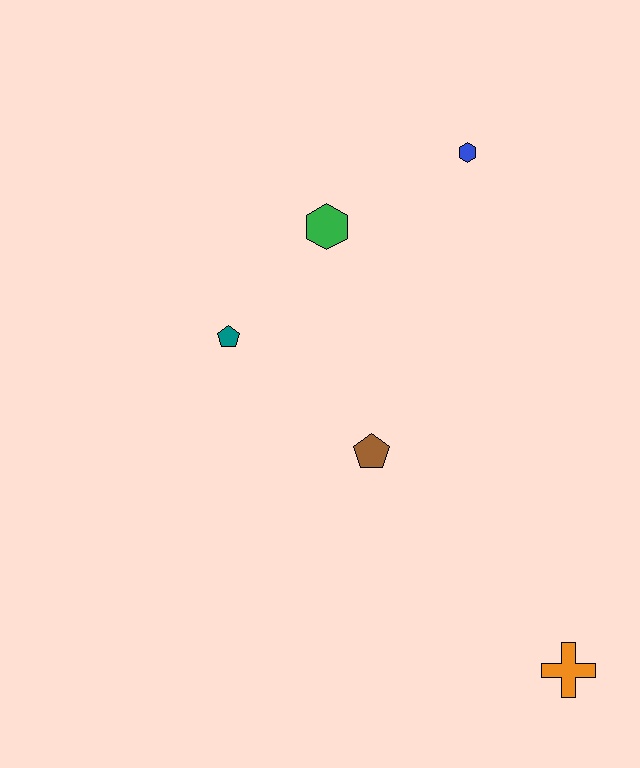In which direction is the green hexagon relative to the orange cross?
The green hexagon is above the orange cross.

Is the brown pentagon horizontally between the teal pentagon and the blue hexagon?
Yes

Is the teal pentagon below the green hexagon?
Yes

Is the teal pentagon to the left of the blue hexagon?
Yes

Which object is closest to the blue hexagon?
The green hexagon is closest to the blue hexagon.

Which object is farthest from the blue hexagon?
The orange cross is farthest from the blue hexagon.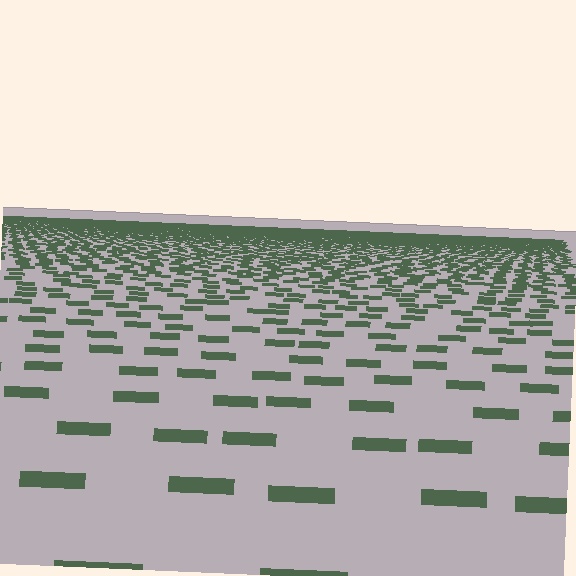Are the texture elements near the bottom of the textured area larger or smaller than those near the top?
Larger. Near the bottom, elements are closer to the viewer and appear at a bigger on-screen size.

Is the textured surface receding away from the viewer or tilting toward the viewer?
The surface is receding away from the viewer. Texture elements get smaller and denser toward the top.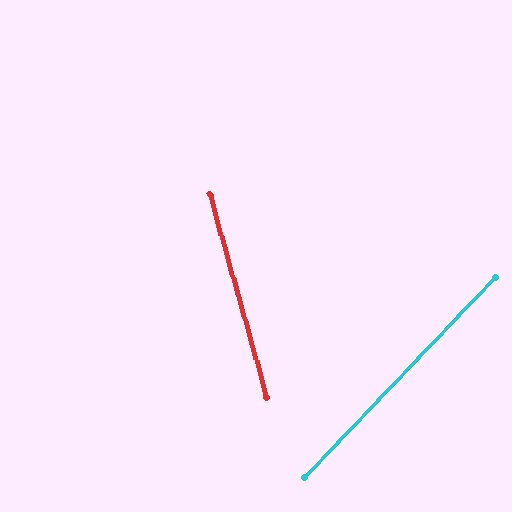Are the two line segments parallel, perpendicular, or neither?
Neither parallel nor perpendicular — they differ by about 59°.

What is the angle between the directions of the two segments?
Approximately 59 degrees.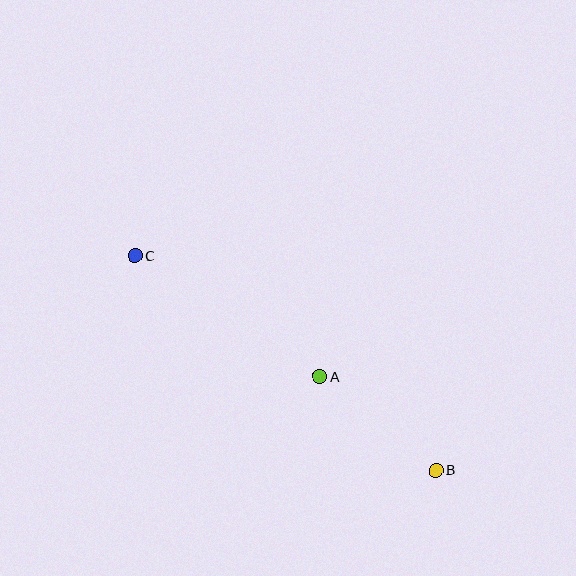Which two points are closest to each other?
Points A and B are closest to each other.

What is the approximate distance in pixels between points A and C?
The distance between A and C is approximately 221 pixels.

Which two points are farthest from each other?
Points B and C are farthest from each other.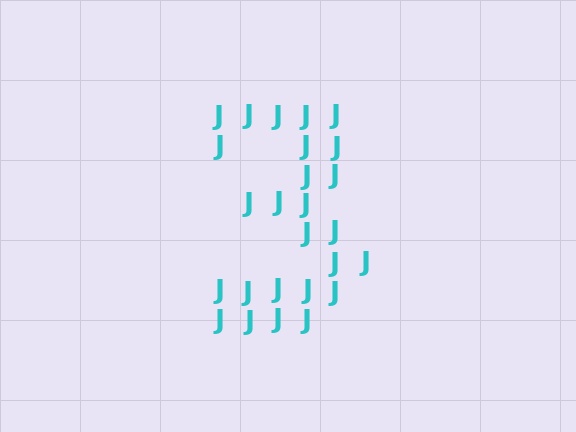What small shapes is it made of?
It is made of small letter J's.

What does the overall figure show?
The overall figure shows the digit 3.